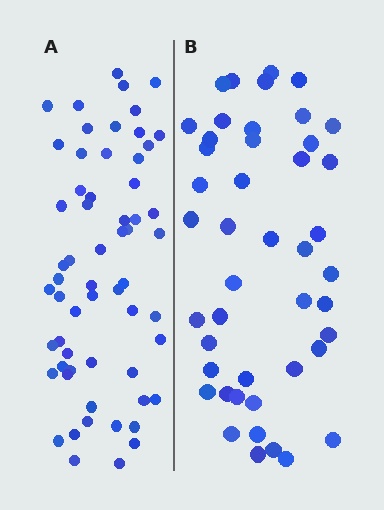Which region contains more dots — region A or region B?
Region A (the left region) has more dots.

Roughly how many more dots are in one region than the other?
Region A has approximately 15 more dots than region B.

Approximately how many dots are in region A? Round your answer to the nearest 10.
About 60 dots.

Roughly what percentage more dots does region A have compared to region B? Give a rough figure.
About 35% more.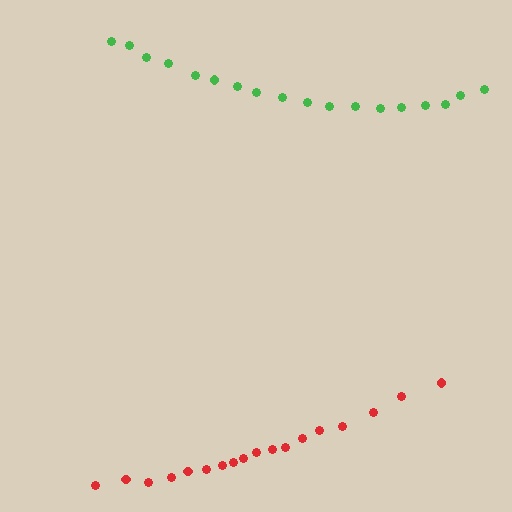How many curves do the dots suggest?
There are 2 distinct paths.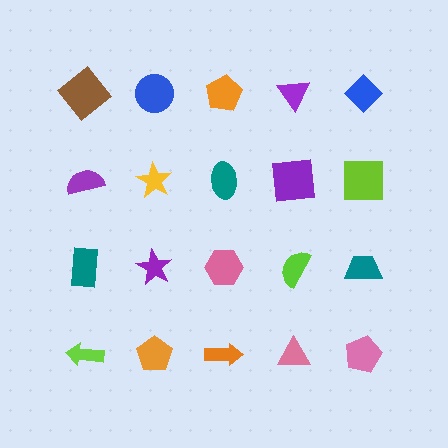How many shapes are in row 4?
5 shapes.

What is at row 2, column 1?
A purple semicircle.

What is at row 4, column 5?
A pink pentagon.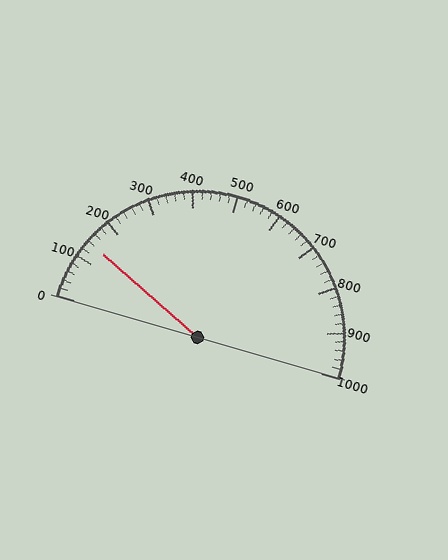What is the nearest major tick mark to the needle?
The nearest major tick mark is 100.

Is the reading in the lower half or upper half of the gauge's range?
The reading is in the lower half of the range (0 to 1000).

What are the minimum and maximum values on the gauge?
The gauge ranges from 0 to 1000.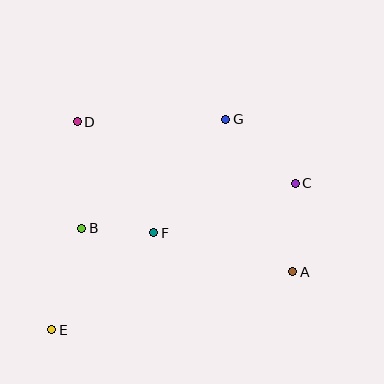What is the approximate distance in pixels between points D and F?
The distance between D and F is approximately 135 pixels.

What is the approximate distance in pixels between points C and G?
The distance between C and G is approximately 95 pixels.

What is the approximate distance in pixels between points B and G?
The distance between B and G is approximately 181 pixels.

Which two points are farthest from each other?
Points C and E are farthest from each other.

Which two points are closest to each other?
Points B and F are closest to each other.